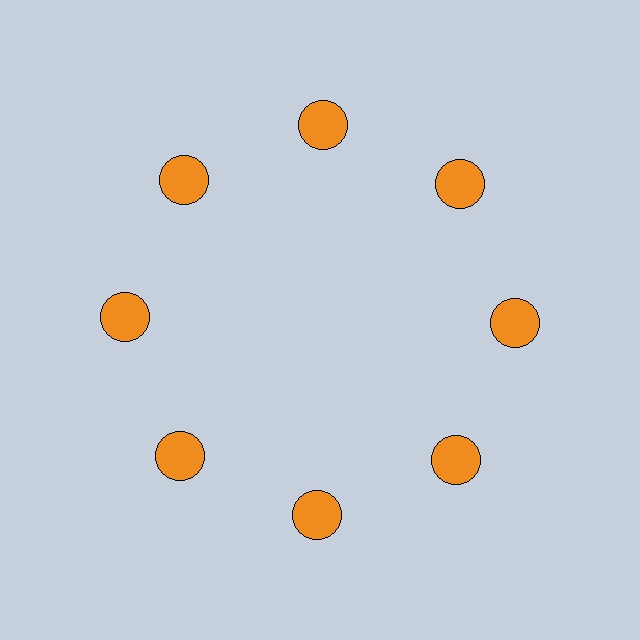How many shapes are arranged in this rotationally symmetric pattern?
There are 8 shapes, arranged in 8 groups of 1.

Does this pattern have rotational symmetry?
Yes, this pattern has 8-fold rotational symmetry. It looks the same after rotating 45 degrees around the center.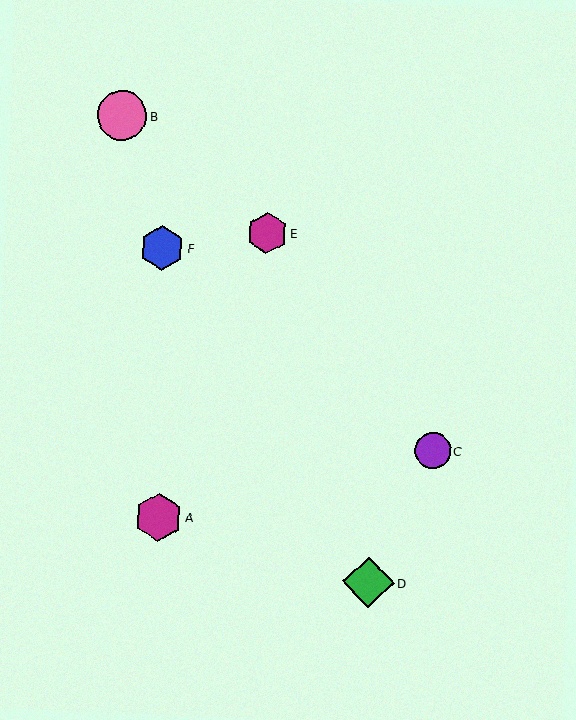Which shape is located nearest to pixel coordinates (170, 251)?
The blue hexagon (labeled F) at (162, 248) is nearest to that location.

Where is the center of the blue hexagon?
The center of the blue hexagon is at (162, 248).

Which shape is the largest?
The green diamond (labeled D) is the largest.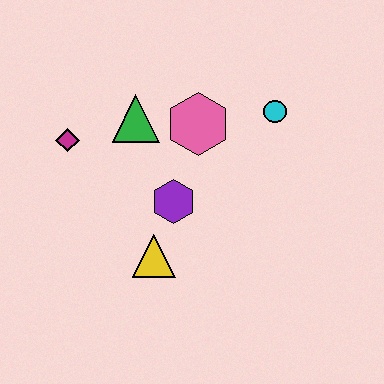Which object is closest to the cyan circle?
The pink hexagon is closest to the cyan circle.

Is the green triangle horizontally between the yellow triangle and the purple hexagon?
No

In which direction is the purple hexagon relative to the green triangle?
The purple hexagon is below the green triangle.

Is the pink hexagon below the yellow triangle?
No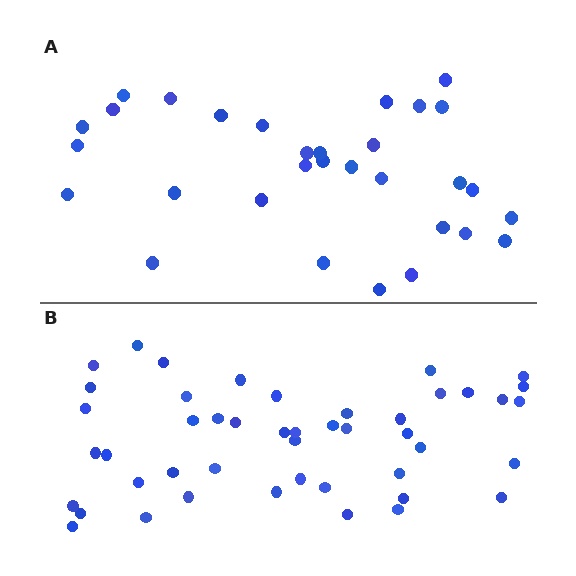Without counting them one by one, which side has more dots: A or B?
Region B (the bottom region) has more dots.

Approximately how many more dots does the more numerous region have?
Region B has approximately 15 more dots than region A.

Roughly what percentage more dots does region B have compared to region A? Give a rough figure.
About 50% more.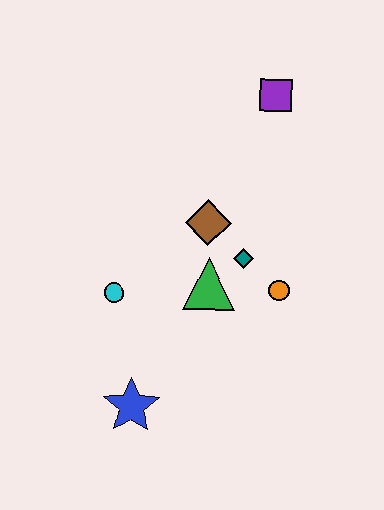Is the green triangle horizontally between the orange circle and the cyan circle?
Yes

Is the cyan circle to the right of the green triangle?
No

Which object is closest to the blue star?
The cyan circle is closest to the blue star.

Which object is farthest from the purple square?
The blue star is farthest from the purple square.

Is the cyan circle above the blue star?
Yes